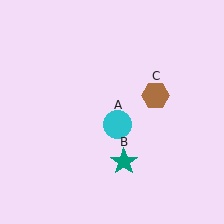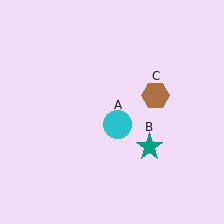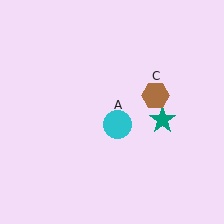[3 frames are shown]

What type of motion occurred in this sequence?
The teal star (object B) rotated counterclockwise around the center of the scene.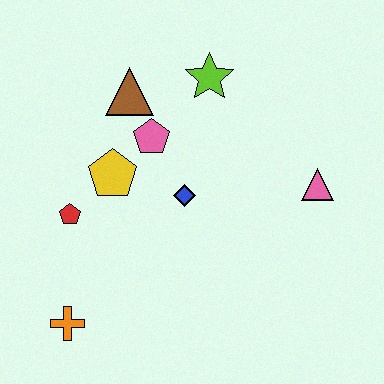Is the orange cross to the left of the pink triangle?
Yes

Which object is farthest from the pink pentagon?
The orange cross is farthest from the pink pentagon.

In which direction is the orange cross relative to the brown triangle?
The orange cross is below the brown triangle.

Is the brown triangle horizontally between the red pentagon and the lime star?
Yes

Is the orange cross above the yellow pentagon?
No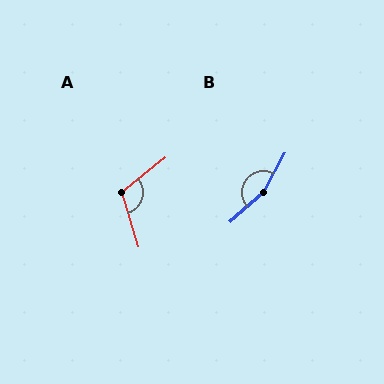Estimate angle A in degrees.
Approximately 112 degrees.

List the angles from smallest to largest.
A (112°), B (160°).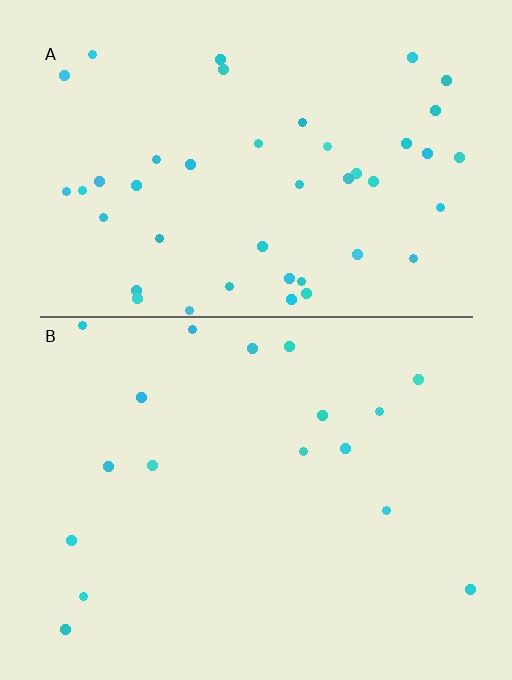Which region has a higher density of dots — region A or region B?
A (the top).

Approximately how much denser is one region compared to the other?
Approximately 2.5× — region A over region B.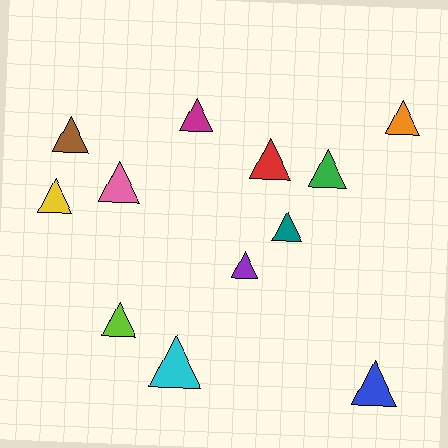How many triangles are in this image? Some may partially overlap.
There are 12 triangles.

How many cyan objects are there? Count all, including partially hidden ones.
There is 1 cyan object.